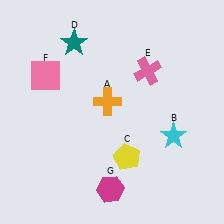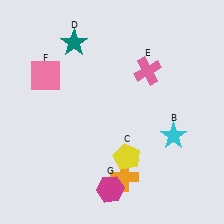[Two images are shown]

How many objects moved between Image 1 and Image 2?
1 object moved between the two images.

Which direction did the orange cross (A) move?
The orange cross (A) moved down.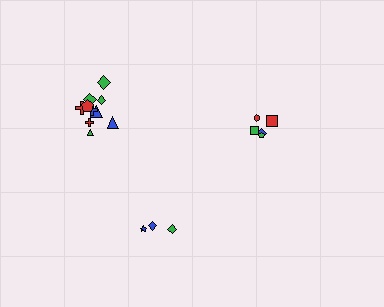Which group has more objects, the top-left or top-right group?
The top-left group.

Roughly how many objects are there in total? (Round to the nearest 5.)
Roughly 20 objects in total.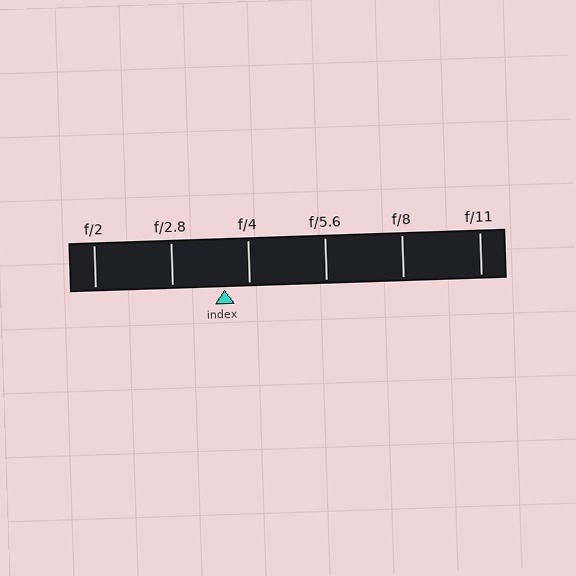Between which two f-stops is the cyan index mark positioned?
The index mark is between f/2.8 and f/4.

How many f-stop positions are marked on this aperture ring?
There are 6 f-stop positions marked.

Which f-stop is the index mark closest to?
The index mark is closest to f/4.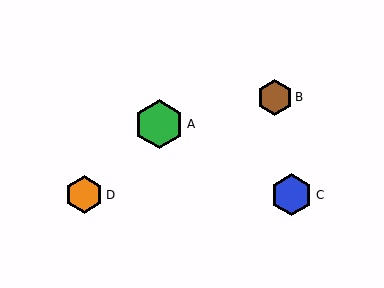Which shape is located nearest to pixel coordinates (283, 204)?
The blue hexagon (labeled C) at (292, 195) is nearest to that location.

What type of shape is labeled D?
Shape D is an orange hexagon.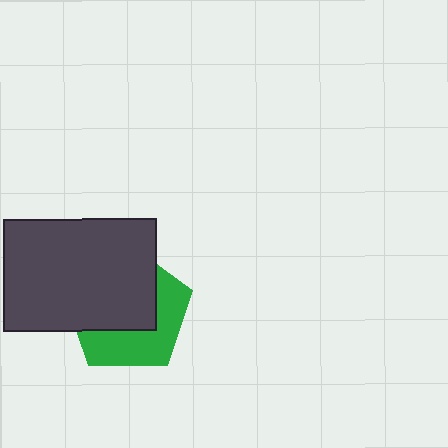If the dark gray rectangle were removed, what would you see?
You would see the complete green pentagon.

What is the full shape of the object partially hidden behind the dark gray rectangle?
The partially hidden object is a green pentagon.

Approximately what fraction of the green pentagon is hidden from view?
Roughly 57% of the green pentagon is hidden behind the dark gray rectangle.